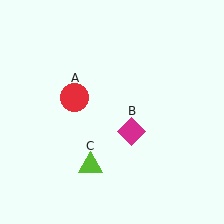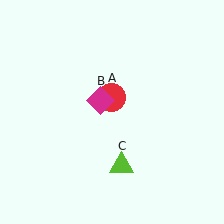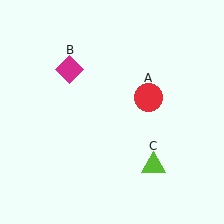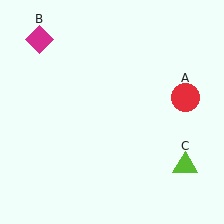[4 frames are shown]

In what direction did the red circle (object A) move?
The red circle (object A) moved right.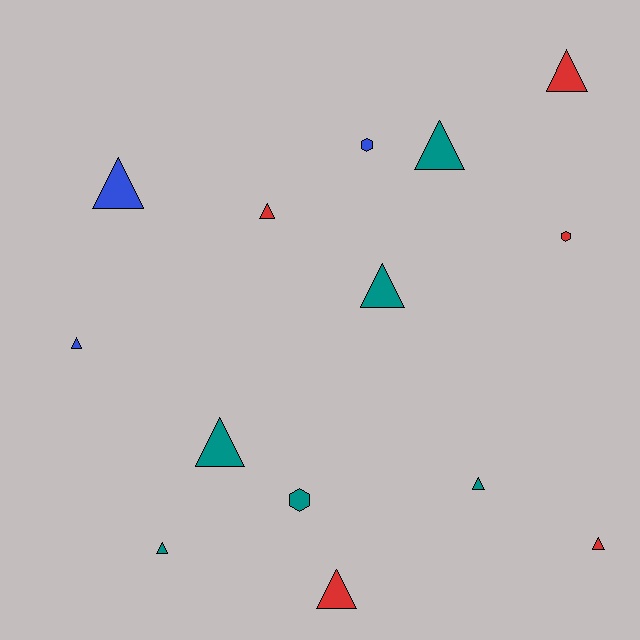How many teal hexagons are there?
There is 1 teal hexagon.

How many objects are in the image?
There are 14 objects.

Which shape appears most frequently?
Triangle, with 11 objects.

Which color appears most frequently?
Teal, with 6 objects.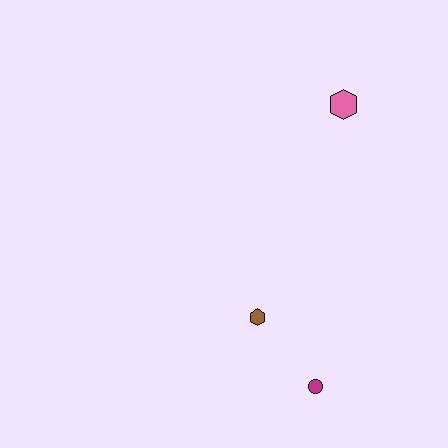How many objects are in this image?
There are 3 objects.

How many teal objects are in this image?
There are no teal objects.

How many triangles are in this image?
There are no triangles.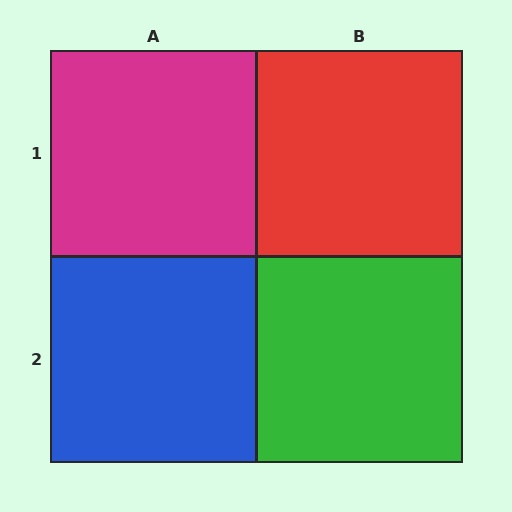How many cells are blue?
1 cell is blue.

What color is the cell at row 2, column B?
Green.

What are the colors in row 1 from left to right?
Magenta, red.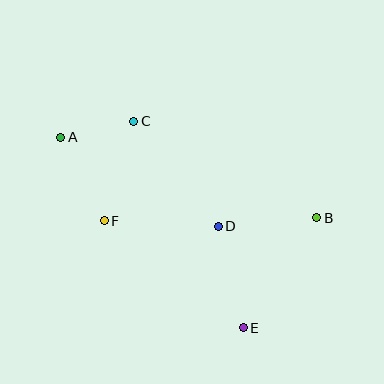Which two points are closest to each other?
Points A and C are closest to each other.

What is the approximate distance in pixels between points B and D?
The distance between B and D is approximately 99 pixels.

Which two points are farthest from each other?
Points A and B are farthest from each other.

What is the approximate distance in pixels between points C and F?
The distance between C and F is approximately 104 pixels.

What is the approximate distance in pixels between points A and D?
The distance between A and D is approximately 181 pixels.